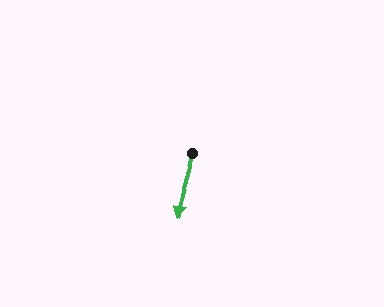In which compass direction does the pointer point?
South.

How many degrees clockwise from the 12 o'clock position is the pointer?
Approximately 195 degrees.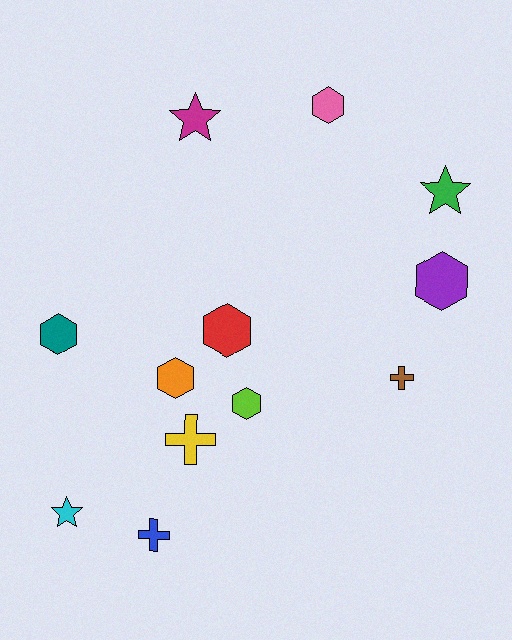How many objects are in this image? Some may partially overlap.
There are 12 objects.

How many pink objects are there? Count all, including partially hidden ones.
There is 1 pink object.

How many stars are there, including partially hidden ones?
There are 3 stars.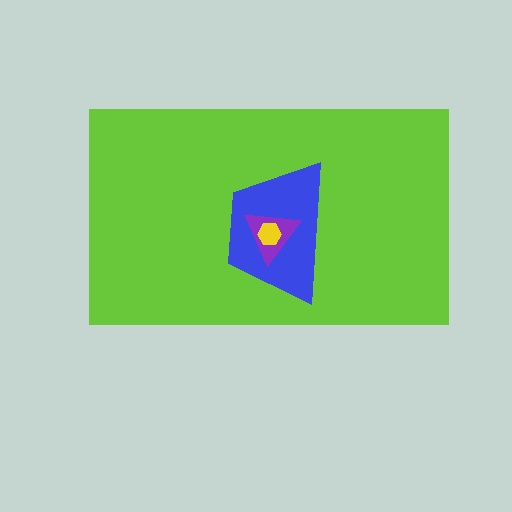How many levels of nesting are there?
4.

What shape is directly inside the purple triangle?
The yellow hexagon.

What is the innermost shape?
The yellow hexagon.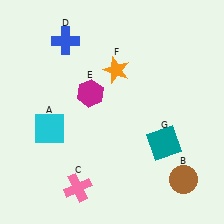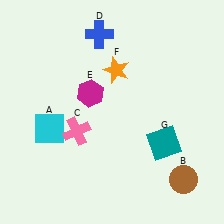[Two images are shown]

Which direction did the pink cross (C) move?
The pink cross (C) moved up.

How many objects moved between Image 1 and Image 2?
2 objects moved between the two images.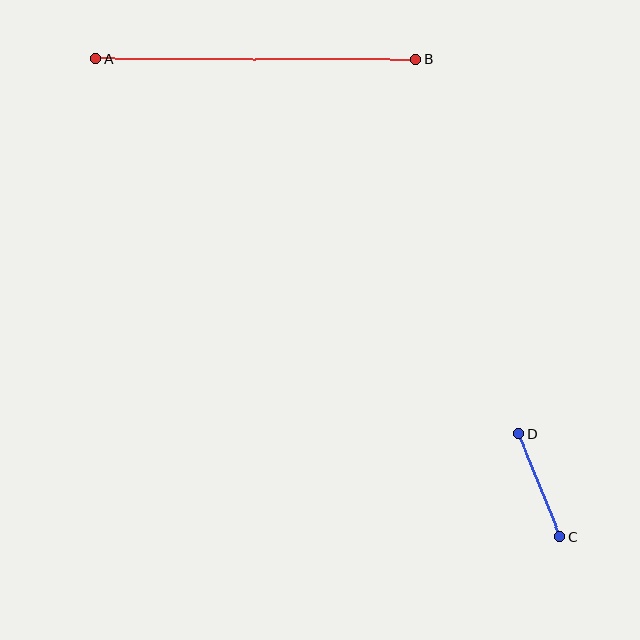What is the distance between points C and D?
The distance is approximately 111 pixels.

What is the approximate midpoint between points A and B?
The midpoint is at approximately (256, 59) pixels.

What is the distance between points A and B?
The distance is approximately 320 pixels.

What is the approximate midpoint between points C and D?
The midpoint is at approximately (540, 485) pixels.